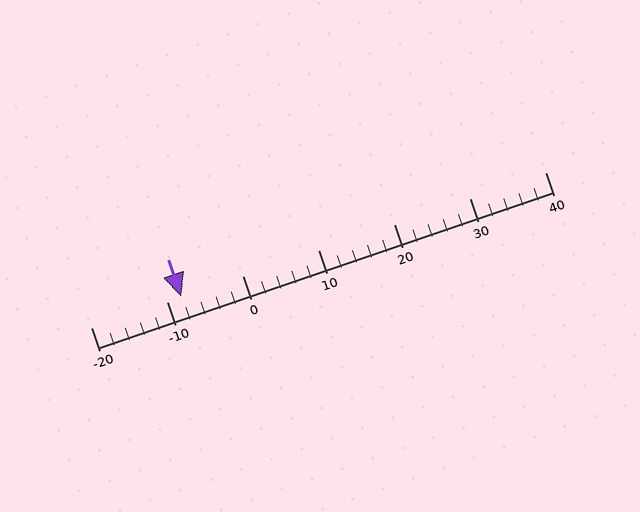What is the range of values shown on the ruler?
The ruler shows values from -20 to 40.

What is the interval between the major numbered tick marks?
The major tick marks are spaced 10 units apart.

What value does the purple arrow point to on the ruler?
The purple arrow points to approximately -8.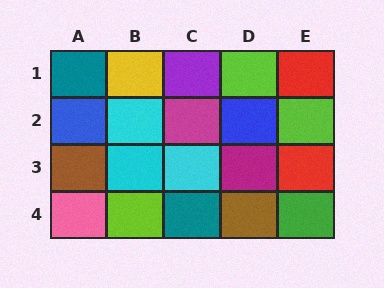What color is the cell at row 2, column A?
Blue.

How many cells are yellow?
1 cell is yellow.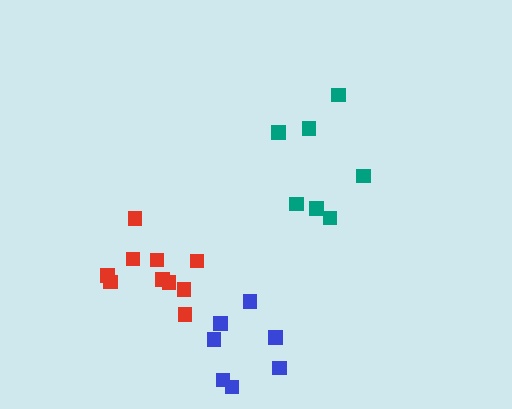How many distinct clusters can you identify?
There are 3 distinct clusters.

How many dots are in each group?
Group 1: 10 dots, Group 2: 7 dots, Group 3: 7 dots (24 total).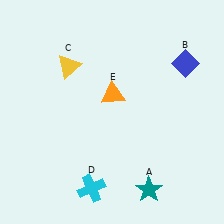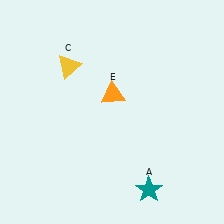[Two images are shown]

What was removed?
The blue diamond (B), the cyan cross (D) were removed in Image 2.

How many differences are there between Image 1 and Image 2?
There are 2 differences between the two images.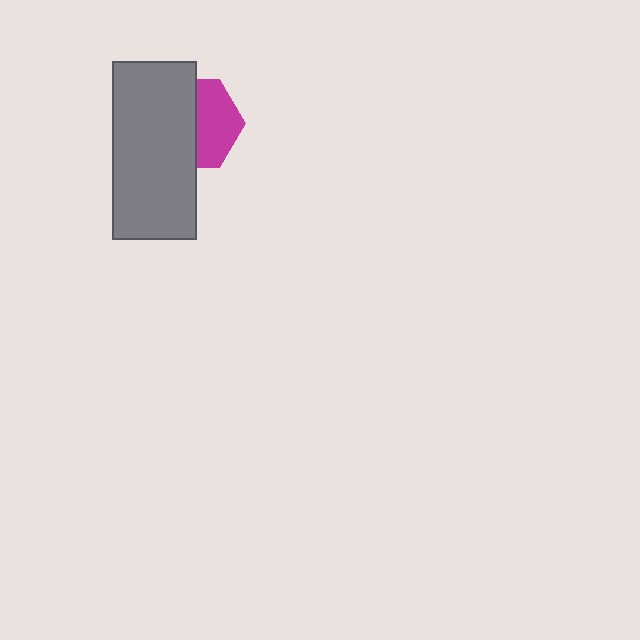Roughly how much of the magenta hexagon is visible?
About half of it is visible (roughly 46%).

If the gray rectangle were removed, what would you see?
You would see the complete magenta hexagon.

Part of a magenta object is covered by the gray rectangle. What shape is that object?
It is a hexagon.